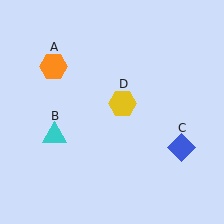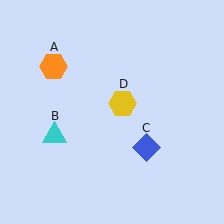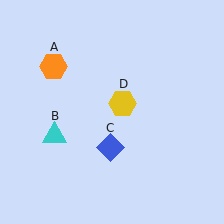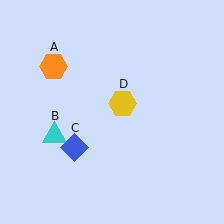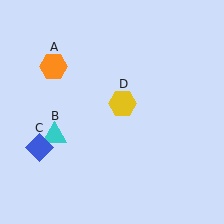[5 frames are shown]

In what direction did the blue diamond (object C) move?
The blue diamond (object C) moved left.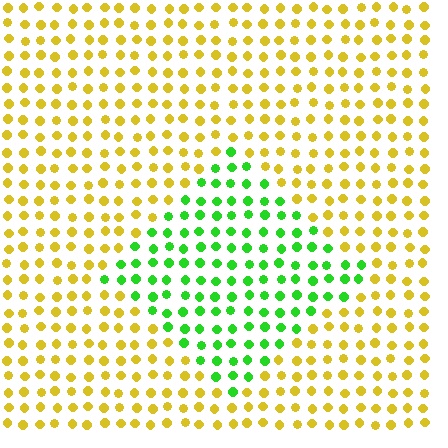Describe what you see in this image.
The image is filled with small yellow elements in a uniform arrangement. A diamond-shaped region is visible where the elements are tinted to a slightly different hue, forming a subtle color boundary.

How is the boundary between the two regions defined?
The boundary is defined purely by a slight shift in hue (about 67 degrees). Spacing, size, and orientation are identical on both sides.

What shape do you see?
I see a diamond.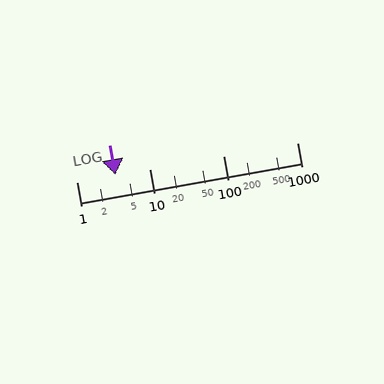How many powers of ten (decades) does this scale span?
The scale spans 3 decades, from 1 to 1000.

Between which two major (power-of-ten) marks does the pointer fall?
The pointer is between 1 and 10.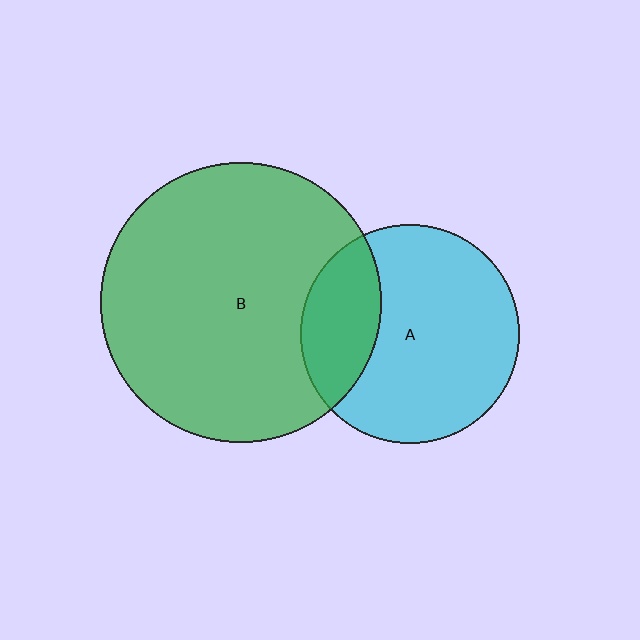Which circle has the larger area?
Circle B (green).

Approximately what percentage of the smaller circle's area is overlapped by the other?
Approximately 25%.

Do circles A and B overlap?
Yes.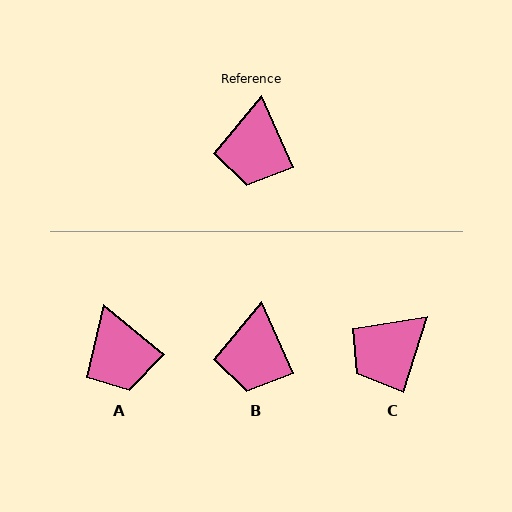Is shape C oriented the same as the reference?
No, it is off by about 42 degrees.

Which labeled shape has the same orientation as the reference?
B.